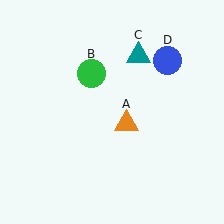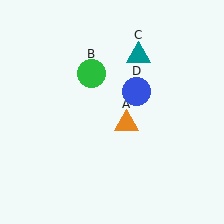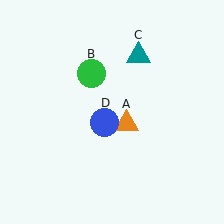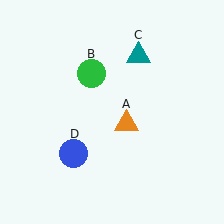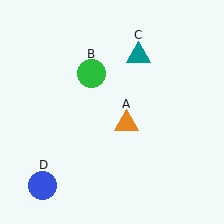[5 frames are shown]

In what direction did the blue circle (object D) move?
The blue circle (object D) moved down and to the left.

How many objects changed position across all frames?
1 object changed position: blue circle (object D).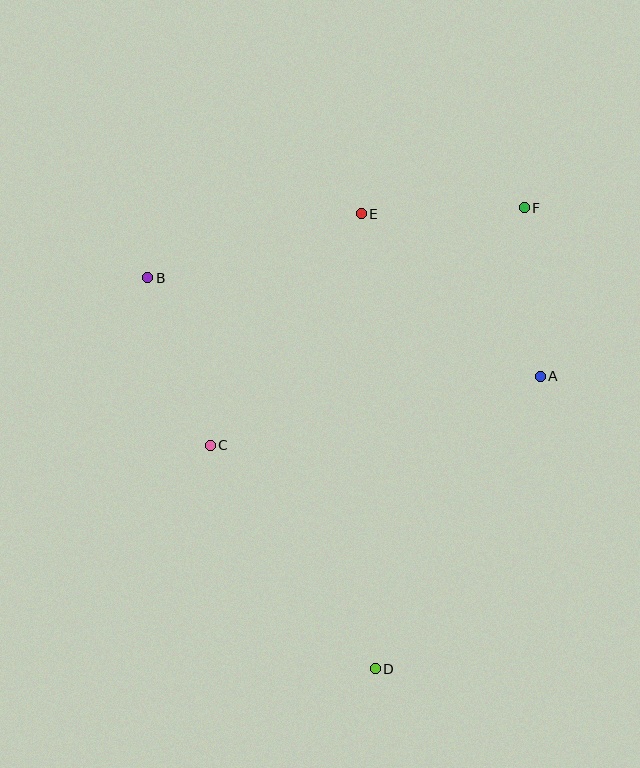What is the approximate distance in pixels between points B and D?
The distance between B and D is approximately 452 pixels.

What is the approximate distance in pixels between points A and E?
The distance between A and E is approximately 242 pixels.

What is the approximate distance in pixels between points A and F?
The distance between A and F is approximately 169 pixels.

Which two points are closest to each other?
Points E and F are closest to each other.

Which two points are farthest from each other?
Points D and F are farthest from each other.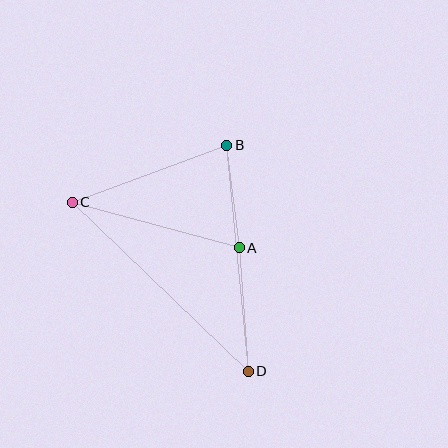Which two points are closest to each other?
Points A and B are closest to each other.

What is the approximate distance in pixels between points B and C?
The distance between B and C is approximately 165 pixels.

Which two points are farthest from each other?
Points C and D are farthest from each other.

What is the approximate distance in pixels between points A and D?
The distance between A and D is approximately 124 pixels.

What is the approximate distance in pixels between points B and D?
The distance between B and D is approximately 227 pixels.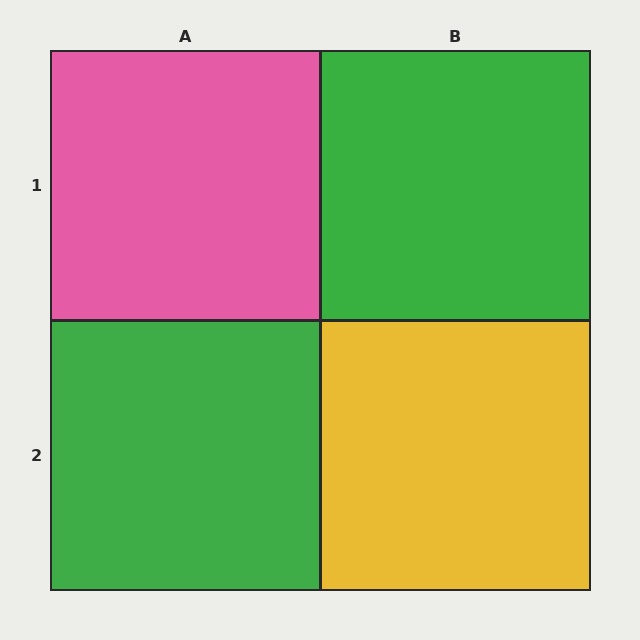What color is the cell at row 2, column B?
Yellow.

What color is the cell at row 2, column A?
Green.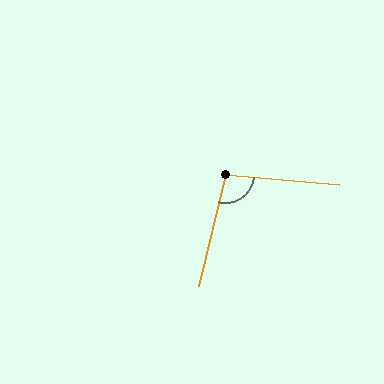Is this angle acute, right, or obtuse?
It is obtuse.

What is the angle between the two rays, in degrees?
Approximately 99 degrees.